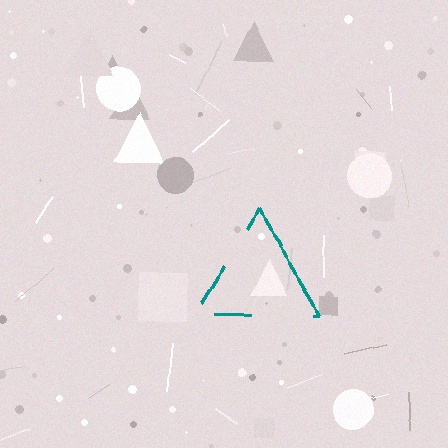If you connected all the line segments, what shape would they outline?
They would outline a triangle.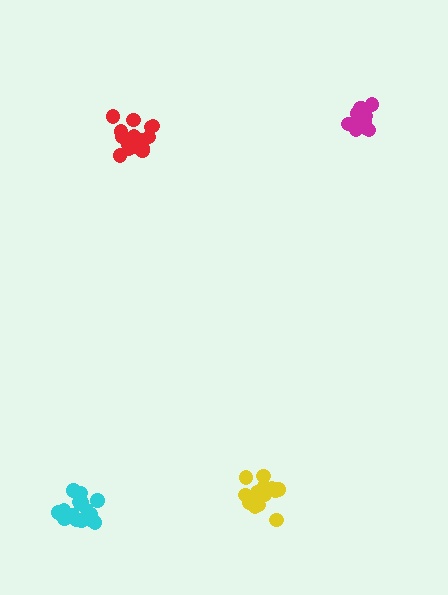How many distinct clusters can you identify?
There are 4 distinct clusters.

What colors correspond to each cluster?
The clusters are colored: magenta, yellow, red, cyan.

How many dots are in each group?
Group 1: 17 dots, Group 2: 16 dots, Group 3: 18 dots, Group 4: 18 dots (69 total).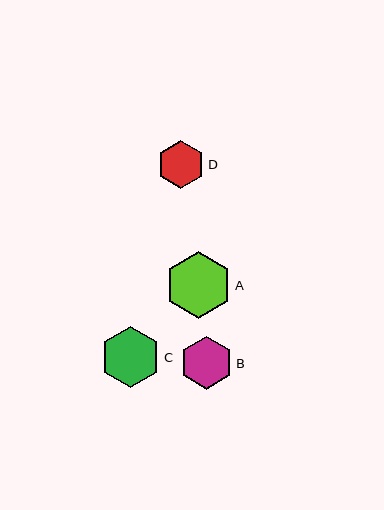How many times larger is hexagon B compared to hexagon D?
Hexagon B is approximately 1.1 times the size of hexagon D.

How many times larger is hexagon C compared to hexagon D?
Hexagon C is approximately 1.3 times the size of hexagon D.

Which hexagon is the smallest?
Hexagon D is the smallest with a size of approximately 48 pixels.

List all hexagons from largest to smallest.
From largest to smallest: A, C, B, D.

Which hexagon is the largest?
Hexagon A is the largest with a size of approximately 67 pixels.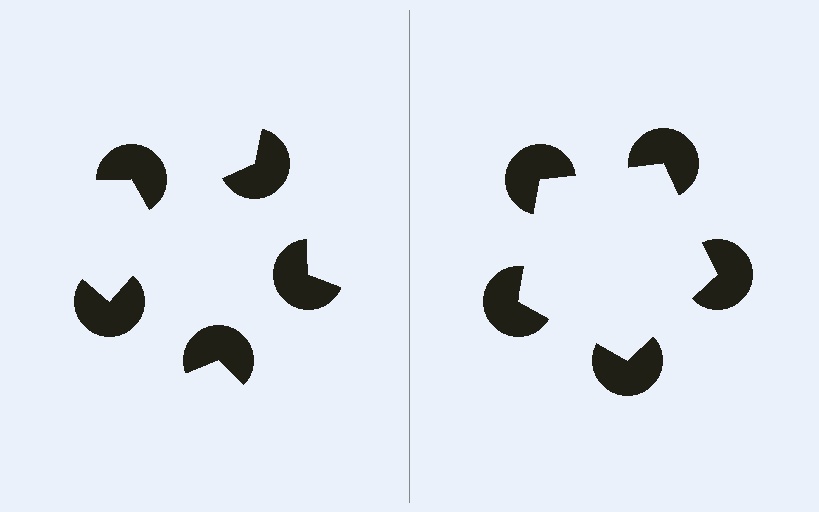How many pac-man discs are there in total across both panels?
10 — 5 on each side.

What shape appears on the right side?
An illusory pentagon.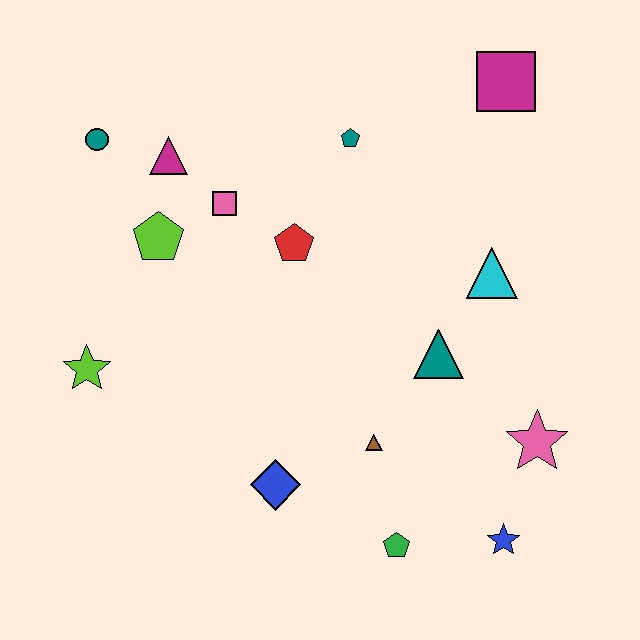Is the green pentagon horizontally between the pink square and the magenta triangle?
No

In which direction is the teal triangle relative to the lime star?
The teal triangle is to the right of the lime star.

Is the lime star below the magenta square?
Yes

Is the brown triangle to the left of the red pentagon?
No